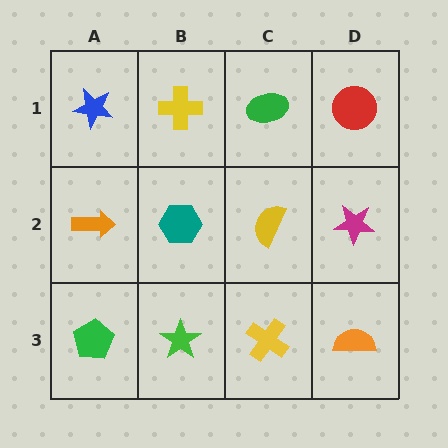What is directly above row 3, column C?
A yellow semicircle.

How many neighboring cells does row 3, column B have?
3.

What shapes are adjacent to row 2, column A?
A blue star (row 1, column A), a green pentagon (row 3, column A), a teal hexagon (row 2, column B).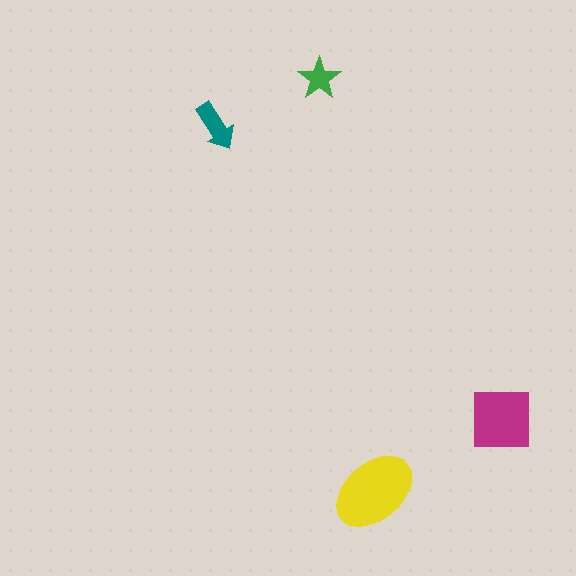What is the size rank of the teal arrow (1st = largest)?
3rd.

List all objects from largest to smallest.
The yellow ellipse, the magenta square, the teal arrow, the green star.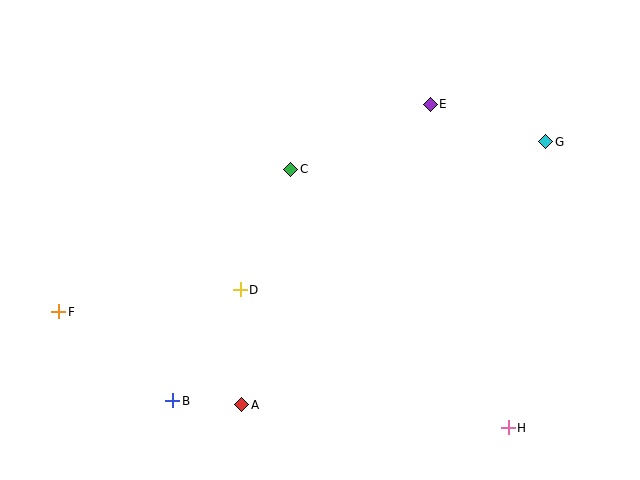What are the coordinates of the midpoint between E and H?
The midpoint between E and H is at (469, 266).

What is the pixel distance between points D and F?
The distance between D and F is 183 pixels.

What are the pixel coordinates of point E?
Point E is at (430, 104).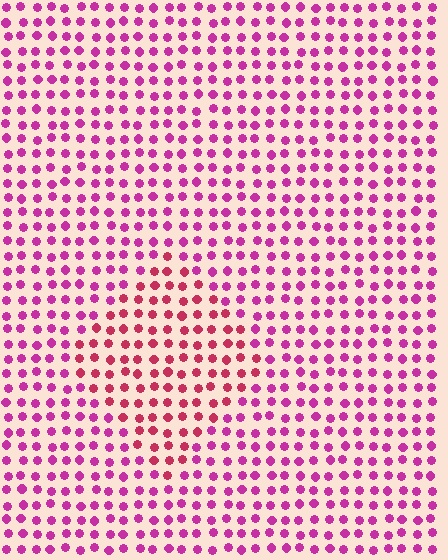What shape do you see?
I see a diamond.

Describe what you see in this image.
The image is filled with small magenta elements in a uniform arrangement. A diamond-shaped region is visible where the elements are tinted to a slightly different hue, forming a subtle color boundary.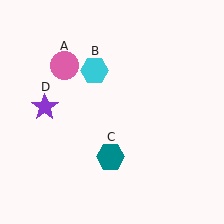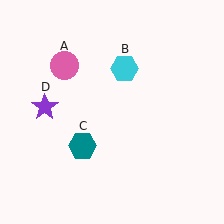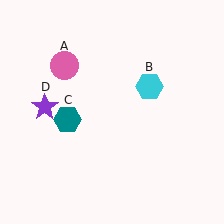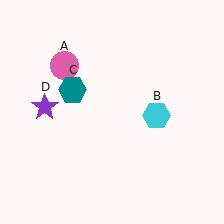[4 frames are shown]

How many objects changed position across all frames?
2 objects changed position: cyan hexagon (object B), teal hexagon (object C).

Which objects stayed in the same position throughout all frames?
Pink circle (object A) and purple star (object D) remained stationary.